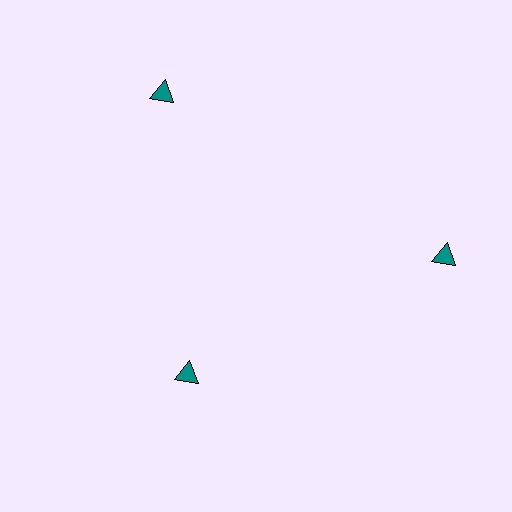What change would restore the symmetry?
The symmetry would be restored by moving it outward, back onto the ring so that all 3 triangles sit at equal angles and equal distance from the center.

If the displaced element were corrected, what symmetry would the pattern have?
It would have 3-fold rotational symmetry — the pattern would map onto itself every 120 degrees.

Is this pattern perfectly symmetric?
No. The 3 teal triangles are arranged in a ring, but one element near the 7 o'clock position is pulled inward toward the center, breaking the 3-fold rotational symmetry.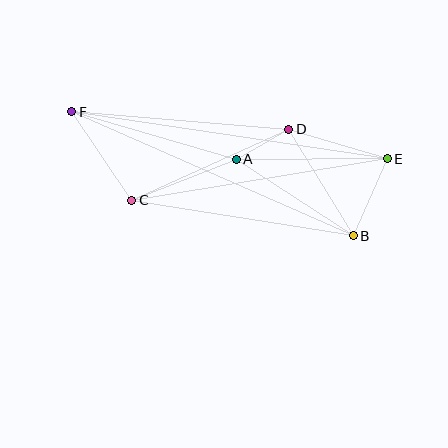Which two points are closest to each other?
Points A and D are closest to each other.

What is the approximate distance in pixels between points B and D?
The distance between B and D is approximately 124 pixels.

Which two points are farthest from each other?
Points E and F are farthest from each other.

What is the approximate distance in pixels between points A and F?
The distance between A and F is approximately 171 pixels.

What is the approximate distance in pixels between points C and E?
The distance between C and E is approximately 259 pixels.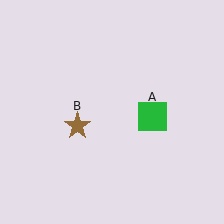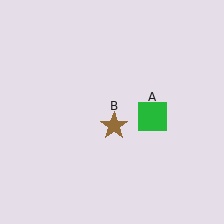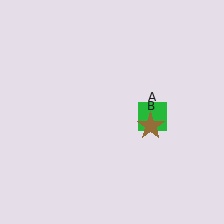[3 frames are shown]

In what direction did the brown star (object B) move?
The brown star (object B) moved right.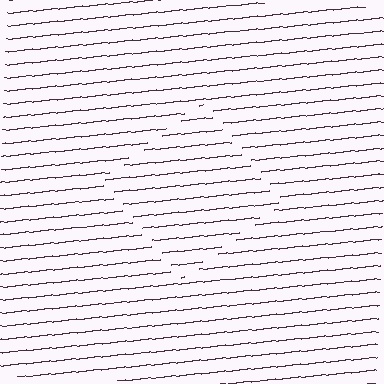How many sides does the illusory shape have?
4 sides — the line-ends trace a square.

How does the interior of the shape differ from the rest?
The interior of the shape contains the same grating, shifted by half a period — the contour is defined by the phase discontinuity where line-ends from the inner and outer gratings abut.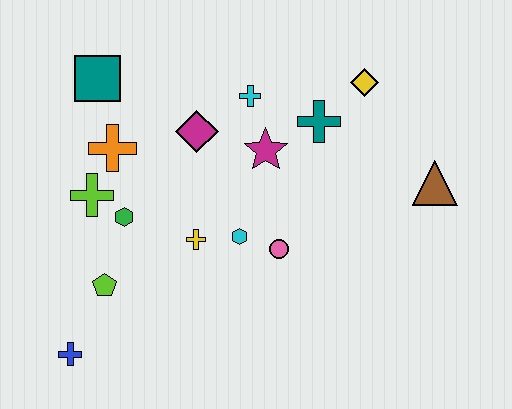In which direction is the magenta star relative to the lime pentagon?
The magenta star is to the right of the lime pentagon.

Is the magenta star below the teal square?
Yes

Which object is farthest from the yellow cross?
The brown triangle is farthest from the yellow cross.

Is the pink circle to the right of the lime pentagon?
Yes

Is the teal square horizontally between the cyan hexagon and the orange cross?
No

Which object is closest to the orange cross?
The lime cross is closest to the orange cross.